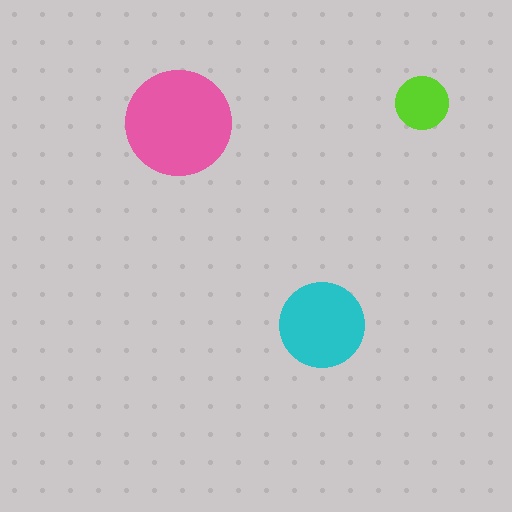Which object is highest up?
The lime circle is topmost.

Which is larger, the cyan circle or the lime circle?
The cyan one.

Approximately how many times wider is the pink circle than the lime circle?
About 2 times wider.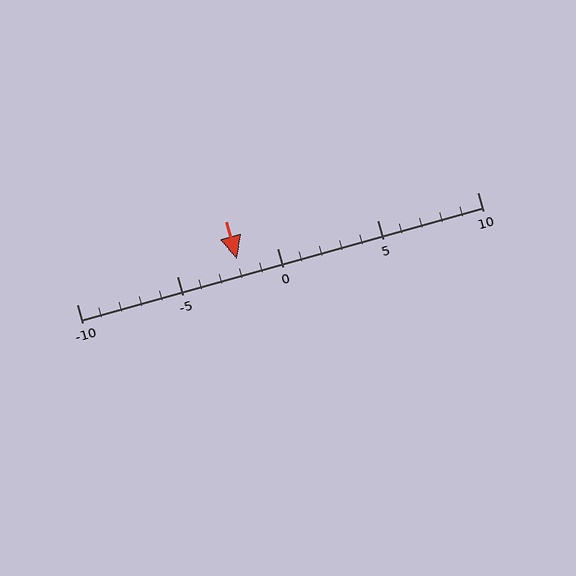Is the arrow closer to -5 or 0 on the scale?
The arrow is closer to 0.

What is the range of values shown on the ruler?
The ruler shows values from -10 to 10.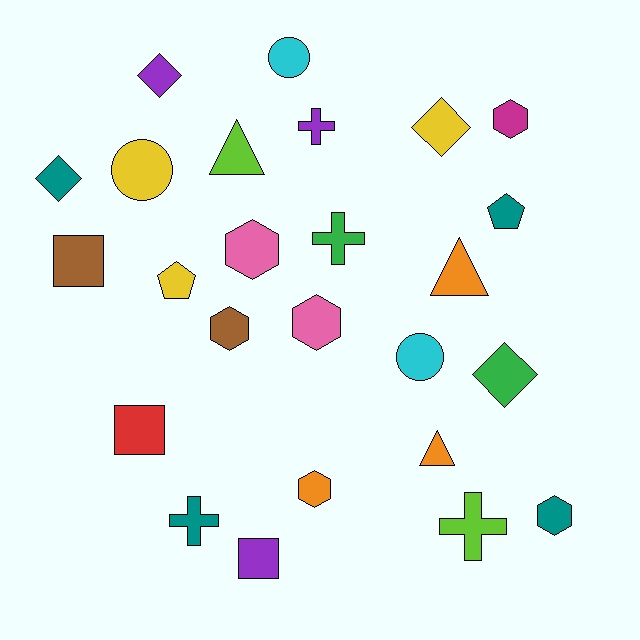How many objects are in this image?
There are 25 objects.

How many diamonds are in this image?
There are 4 diamonds.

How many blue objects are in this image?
There are no blue objects.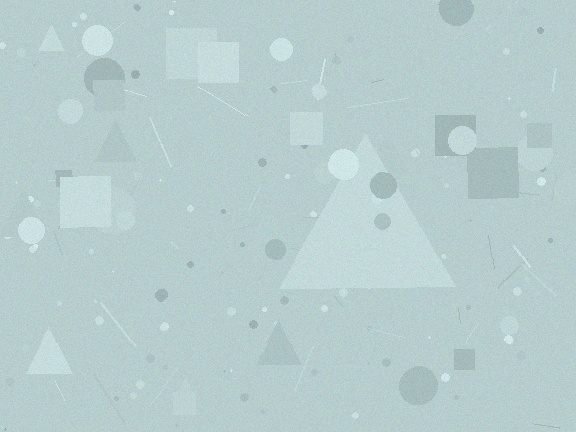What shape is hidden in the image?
A triangle is hidden in the image.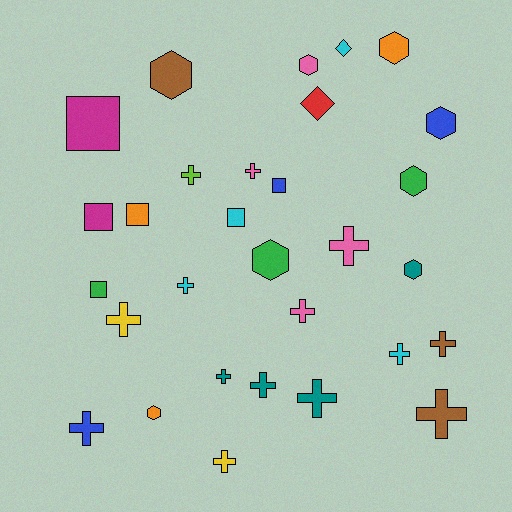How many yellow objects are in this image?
There are 2 yellow objects.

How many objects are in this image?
There are 30 objects.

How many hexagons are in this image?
There are 8 hexagons.